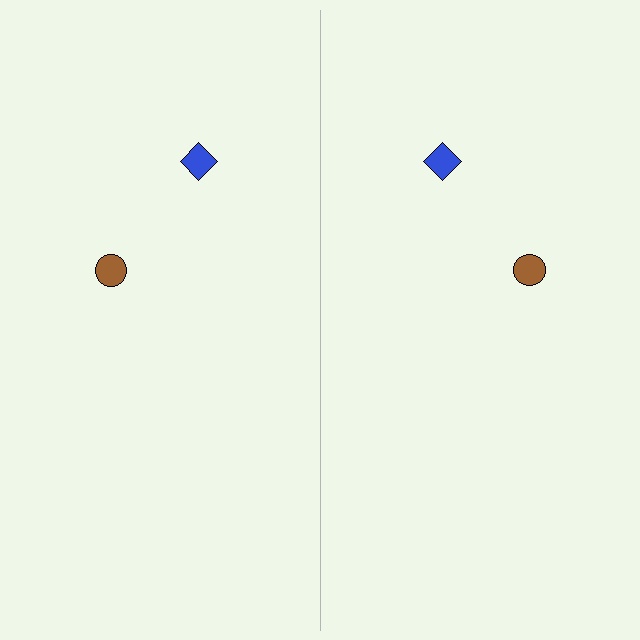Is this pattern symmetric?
Yes, this pattern has bilateral (reflection) symmetry.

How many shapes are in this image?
There are 4 shapes in this image.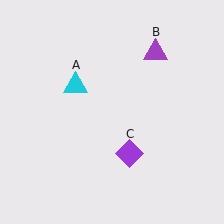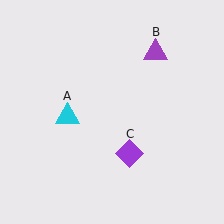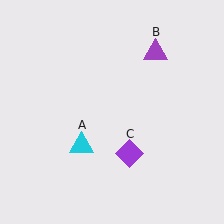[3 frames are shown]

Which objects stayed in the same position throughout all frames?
Purple triangle (object B) and purple diamond (object C) remained stationary.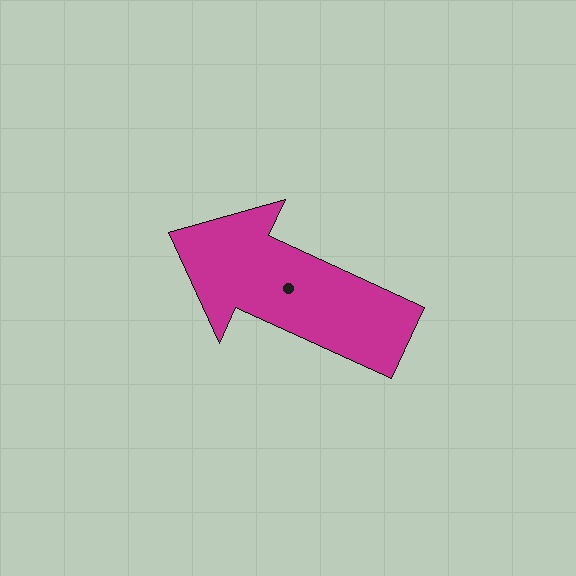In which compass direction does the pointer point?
Northwest.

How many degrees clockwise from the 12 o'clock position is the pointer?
Approximately 295 degrees.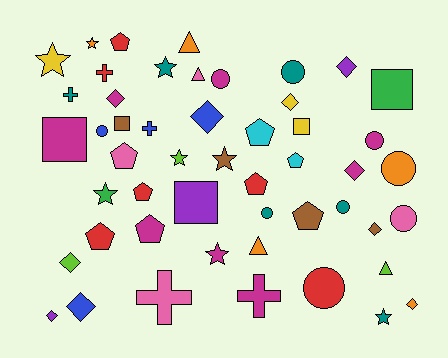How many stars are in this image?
There are 8 stars.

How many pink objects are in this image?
There are 4 pink objects.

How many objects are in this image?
There are 50 objects.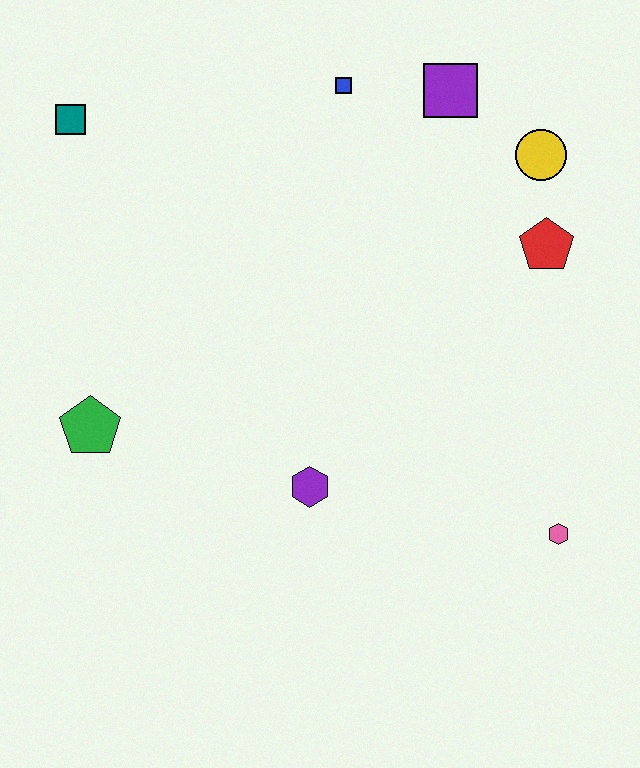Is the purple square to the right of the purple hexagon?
Yes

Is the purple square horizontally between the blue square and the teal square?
No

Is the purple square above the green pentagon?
Yes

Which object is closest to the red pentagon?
The yellow circle is closest to the red pentagon.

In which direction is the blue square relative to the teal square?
The blue square is to the right of the teal square.